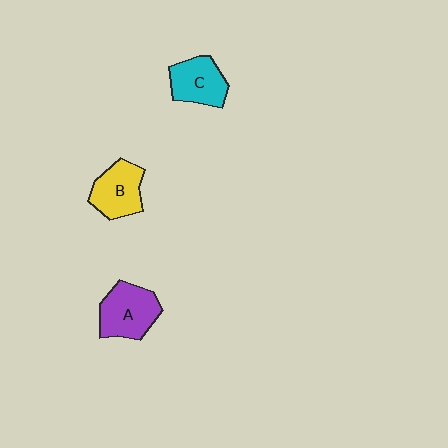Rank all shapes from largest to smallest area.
From largest to smallest: A (purple), B (yellow), C (cyan).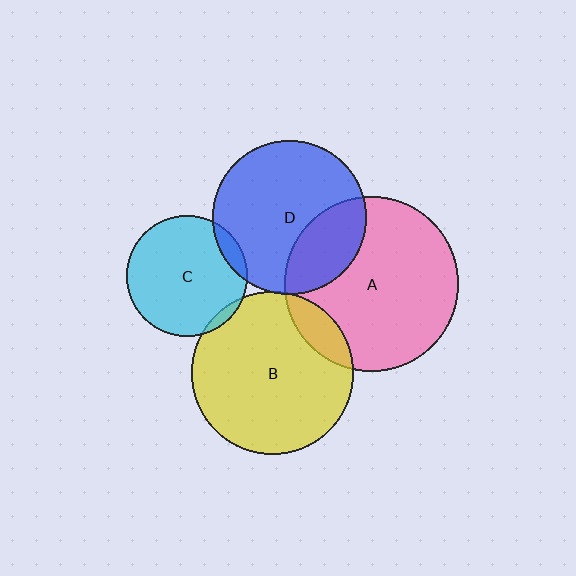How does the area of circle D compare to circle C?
Approximately 1.6 times.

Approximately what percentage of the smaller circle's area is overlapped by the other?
Approximately 10%.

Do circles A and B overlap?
Yes.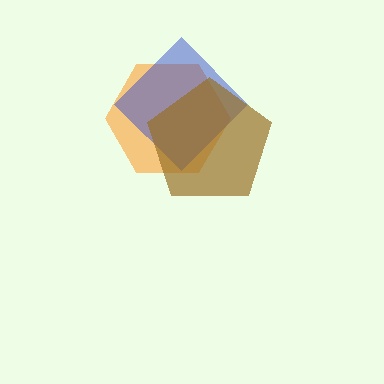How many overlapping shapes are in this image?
There are 3 overlapping shapes in the image.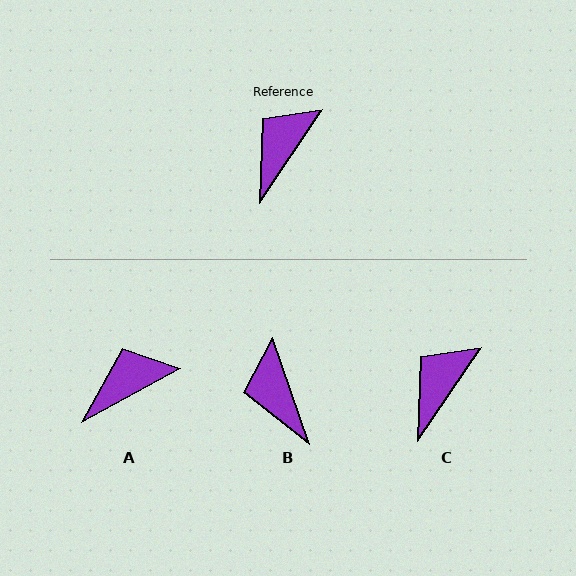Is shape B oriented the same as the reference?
No, it is off by about 54 degrees.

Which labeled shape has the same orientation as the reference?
C.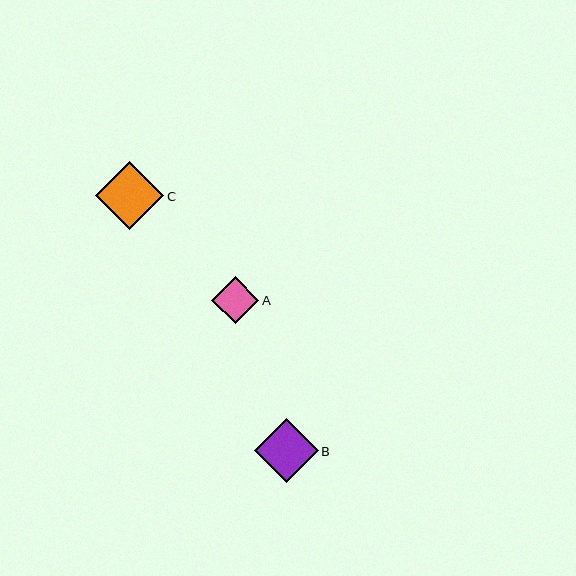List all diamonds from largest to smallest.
From largest to smallest: C, B, A.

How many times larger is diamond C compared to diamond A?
Diamond C is approximately 1.4 times the size of diamond A.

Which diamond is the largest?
Diamond C is the largest with a size of approximately 68 pixels.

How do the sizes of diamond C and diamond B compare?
Diamond C and diamond B are approximately the same size.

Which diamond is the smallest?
Diamond A is the smallest with a size of approximately 47 pixels.